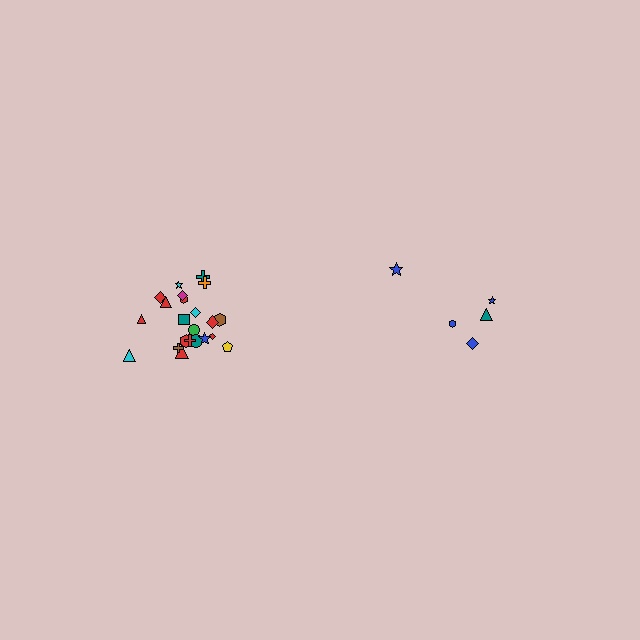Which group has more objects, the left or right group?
The left group.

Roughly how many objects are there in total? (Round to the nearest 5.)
Roughly 25 objects in total.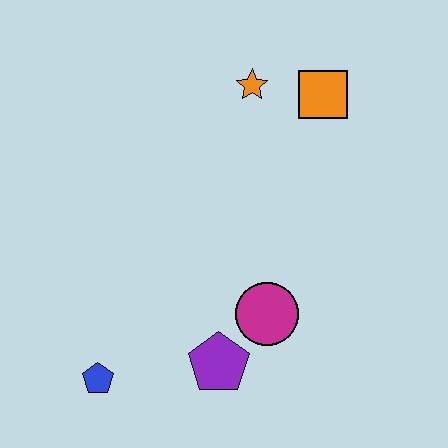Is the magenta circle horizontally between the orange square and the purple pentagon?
Yes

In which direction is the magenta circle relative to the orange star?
The magenta circle is below the orange star.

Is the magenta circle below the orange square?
Yes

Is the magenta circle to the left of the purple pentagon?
No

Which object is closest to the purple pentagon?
The magenta circle is closest to the purple pentagon.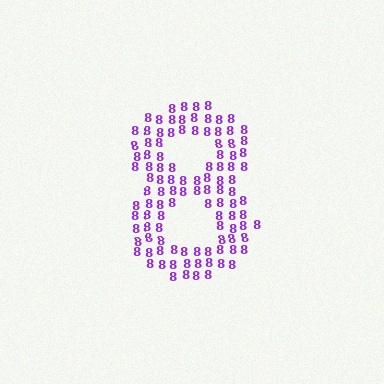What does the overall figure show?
The overall figure shows the digit 8.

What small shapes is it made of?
It is made of small digit 8's.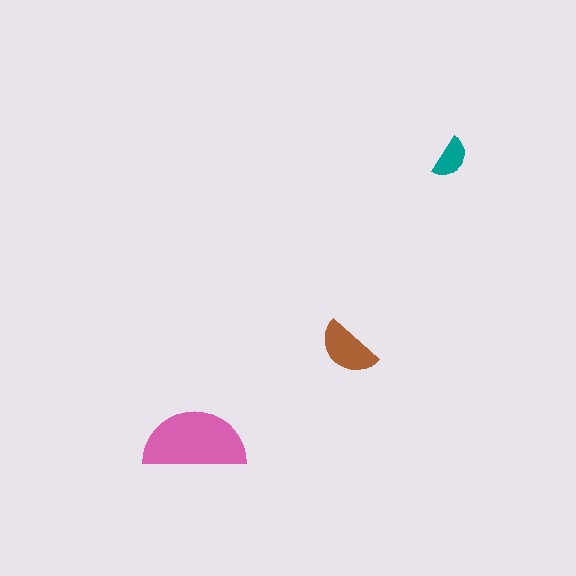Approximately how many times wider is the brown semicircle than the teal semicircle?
About 1.5 times wider.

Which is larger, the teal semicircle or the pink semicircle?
The pink one.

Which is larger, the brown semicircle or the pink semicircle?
The pink one.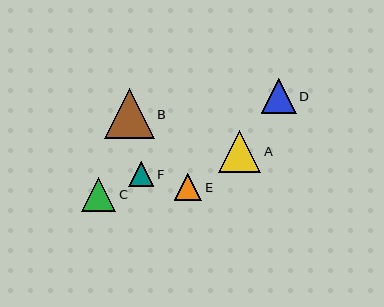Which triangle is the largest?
Triangle B is the largest with a size of approximately 50 pixels.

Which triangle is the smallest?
Triangle F is the smallest with a size of approximately 25 pixels.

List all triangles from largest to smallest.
From largest to smallest: B, A, D, C, E, F.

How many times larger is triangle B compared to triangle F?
Triangle B is approximately 2.0 times the size of triangle F.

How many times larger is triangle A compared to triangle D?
Triangle A is approximately 1.2 times the size of triangle D.